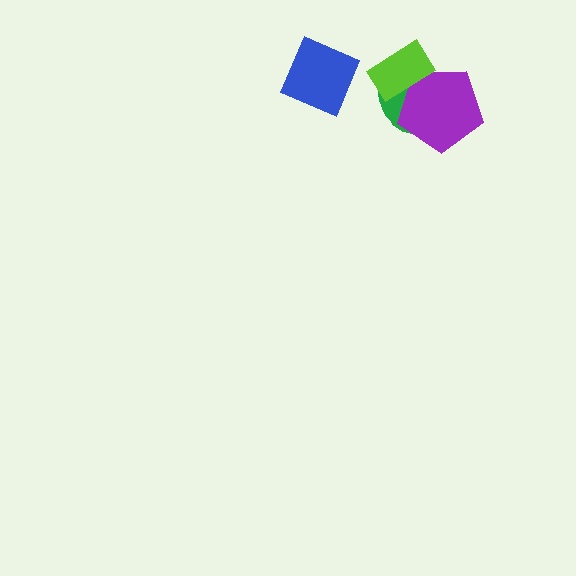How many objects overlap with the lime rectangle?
2 objects overlap with the lime rectangle.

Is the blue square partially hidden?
No, no other shape covers it.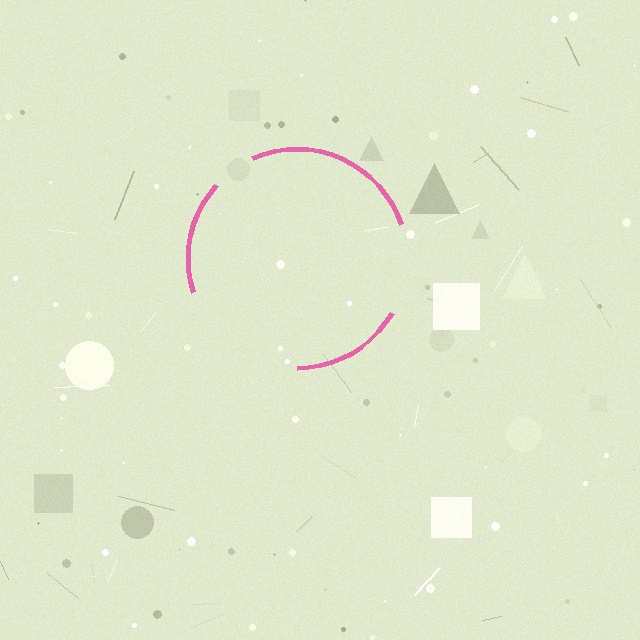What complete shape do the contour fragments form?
The contour fragments form a circle.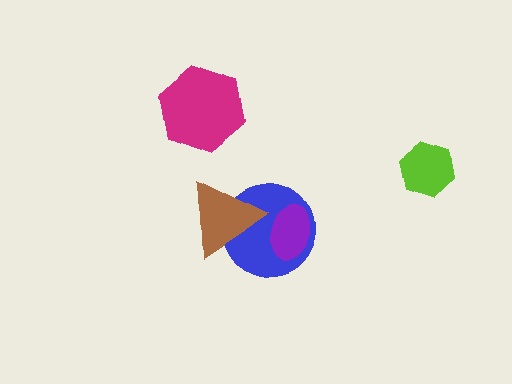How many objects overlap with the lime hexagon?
0 objects overlap with the lime hexagon.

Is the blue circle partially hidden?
Yes, it is partially covered by another shape.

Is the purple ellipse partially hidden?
No, no other shape covers it.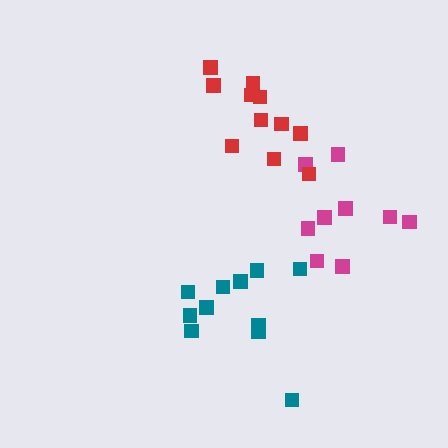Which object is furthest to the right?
The magenta cluster is rightmost.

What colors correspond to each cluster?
The clusters are colored: magenta, teal, red.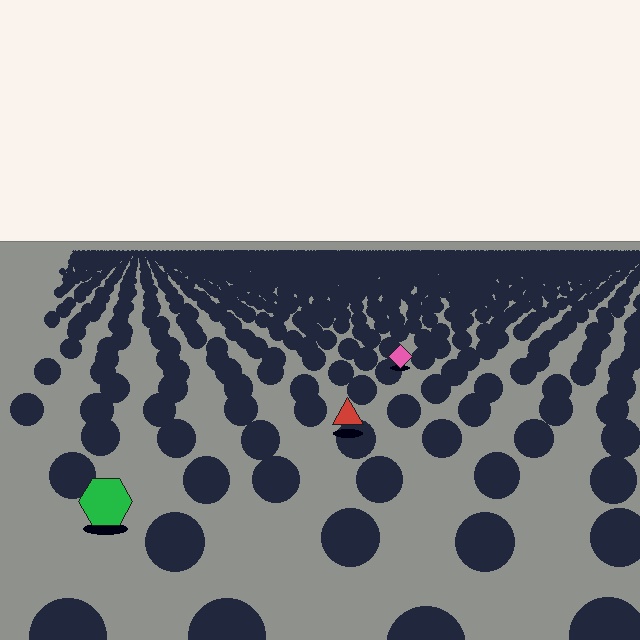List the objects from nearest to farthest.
From nearest to farthest: the green hexagon, the red triangle, the pink diamond.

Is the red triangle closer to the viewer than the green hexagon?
No. The green hexagon is closer — you can tell from the texture gradient: the ground texture is coarser near it.